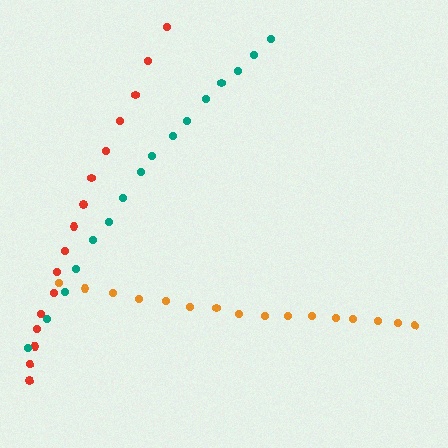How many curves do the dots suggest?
There are 3 distinct paths.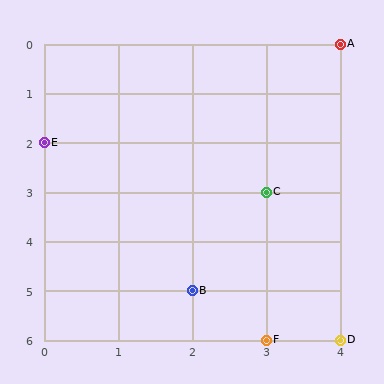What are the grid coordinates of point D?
Point D is at grid coordinates (4, 6).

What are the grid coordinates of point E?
Point E is at grid coordinates (0, 2).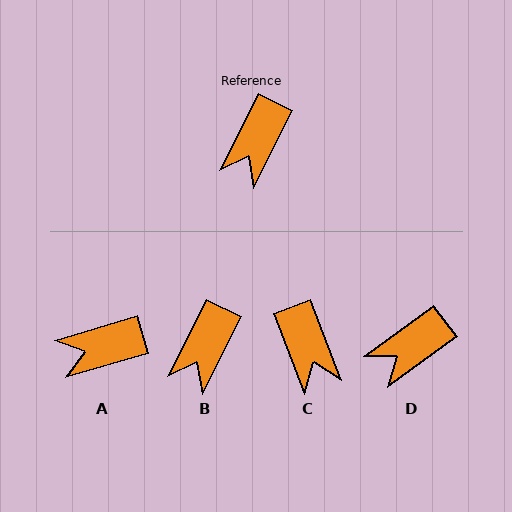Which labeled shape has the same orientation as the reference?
B.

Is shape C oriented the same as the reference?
No, it is off by about 48 degrees.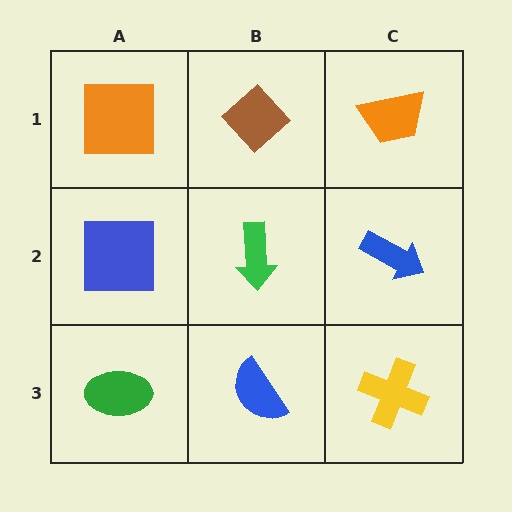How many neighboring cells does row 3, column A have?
2.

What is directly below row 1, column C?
A blue arrow.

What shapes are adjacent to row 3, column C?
A blue arrow (row 2, column C), a blue semicircle (row 3, column B).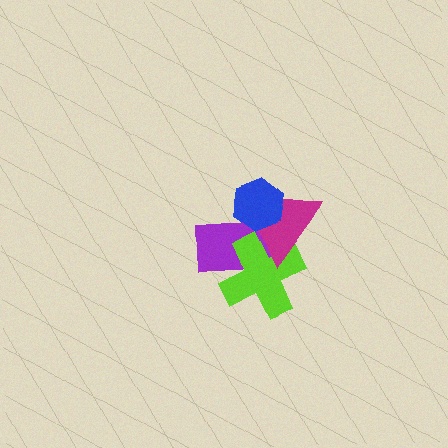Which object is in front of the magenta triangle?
The blue hexagon is in front of the magenta triangle.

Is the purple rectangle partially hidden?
Yes, it is partially covered by another shape.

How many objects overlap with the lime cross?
2 objects overlap with the lime cross.